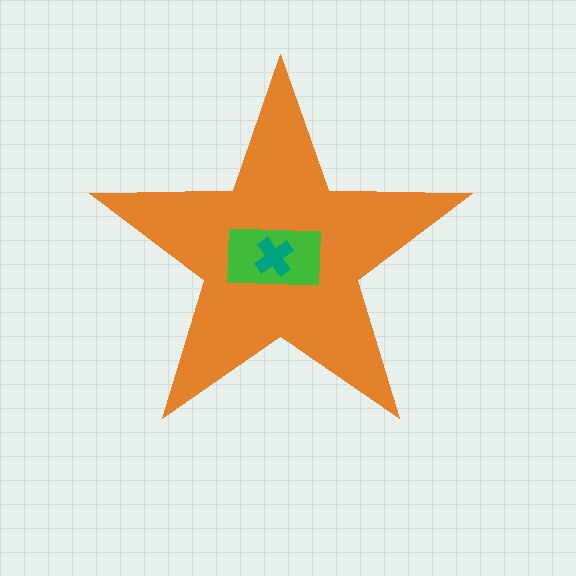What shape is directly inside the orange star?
The green rectangle.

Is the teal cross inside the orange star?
Yes.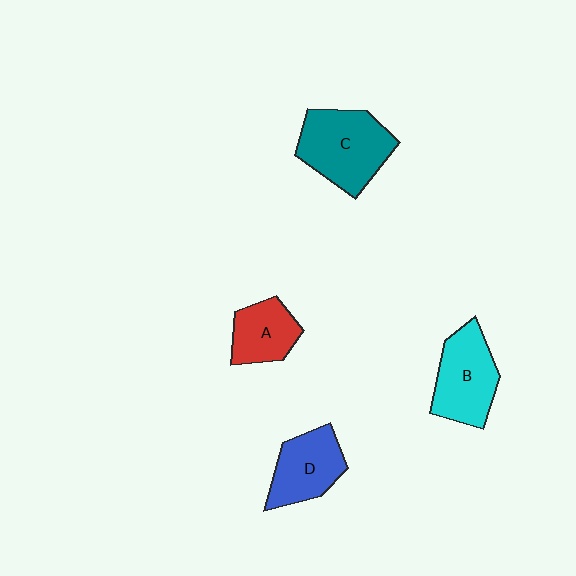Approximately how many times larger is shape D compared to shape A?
Approximately 1.2 times.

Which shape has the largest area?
Shape C (teal).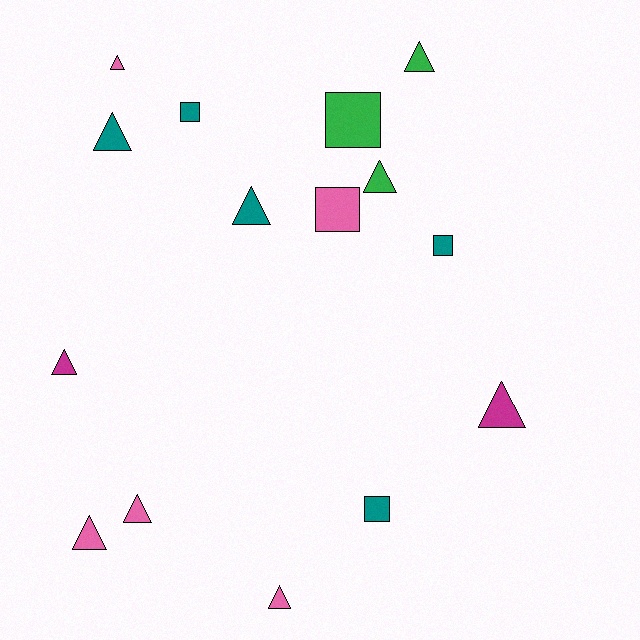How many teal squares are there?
There are 3 teal squares.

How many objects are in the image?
There are 15 objects.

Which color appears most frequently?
Teal, with 5 objects.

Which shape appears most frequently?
Triangle, with 10 objects.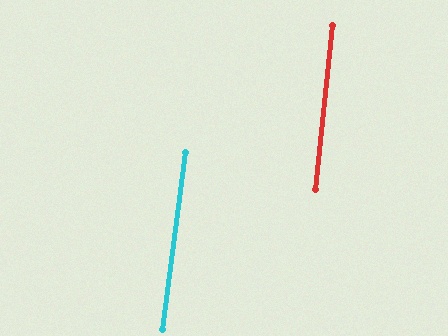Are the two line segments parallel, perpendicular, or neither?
Parallel — their directions differ by only 1.8°.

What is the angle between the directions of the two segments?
Approximately 2 degrees.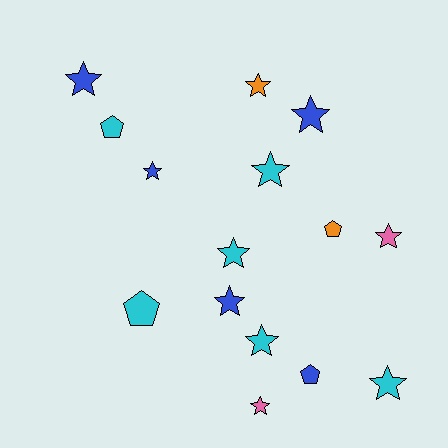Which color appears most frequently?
Cyan, with 6 objects.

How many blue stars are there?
There are 4 blue stars.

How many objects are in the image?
There are 15 objects.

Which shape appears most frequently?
Star, with 11 objects.